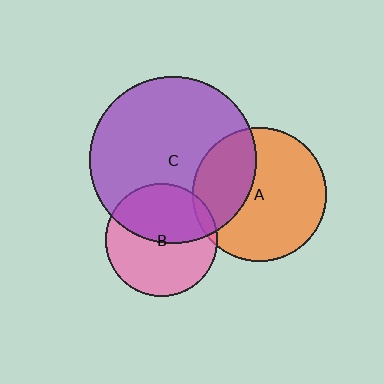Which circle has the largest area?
Circle C (purple).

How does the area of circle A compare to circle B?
Approximately 1.4 times.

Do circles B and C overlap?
Yes.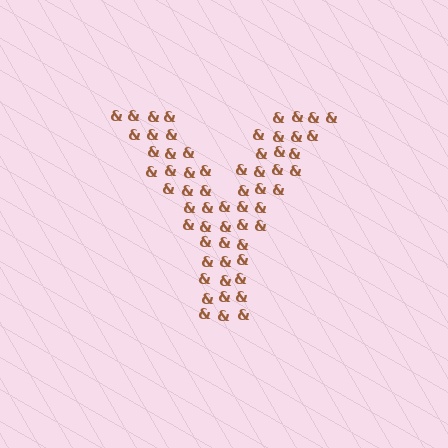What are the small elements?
The small elements are ampersands.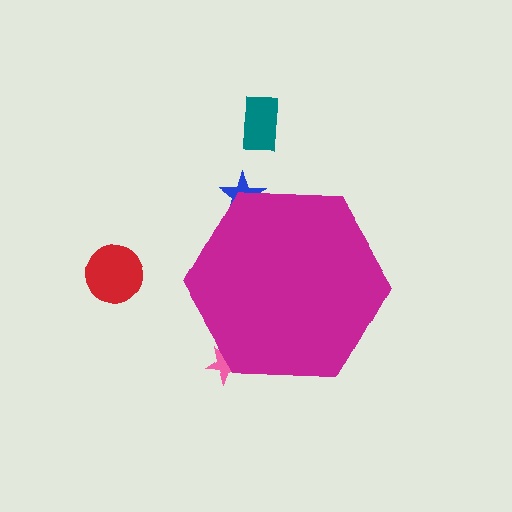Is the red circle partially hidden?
No, the red circle is fully visible.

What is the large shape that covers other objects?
A magenta hexagon.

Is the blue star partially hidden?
Yes, the blue star is partially hidden behind the magenta hexagon.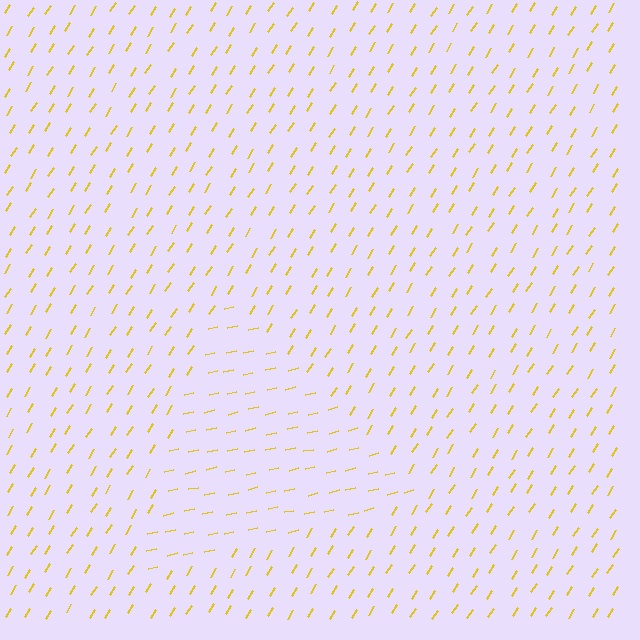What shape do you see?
I see a triangle.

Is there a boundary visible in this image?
Yes, there is a texture boundary formed by a change in line orientation.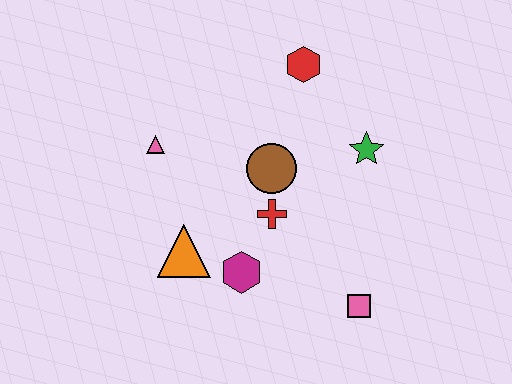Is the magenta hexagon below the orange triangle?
Yes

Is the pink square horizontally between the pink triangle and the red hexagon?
No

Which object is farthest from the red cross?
The red hexagon is farthest from the red cross.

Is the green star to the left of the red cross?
No